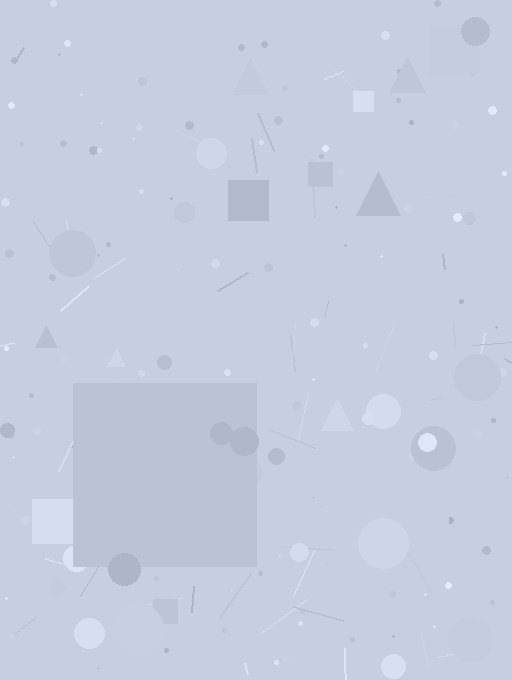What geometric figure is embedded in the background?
A square is embedded in the background.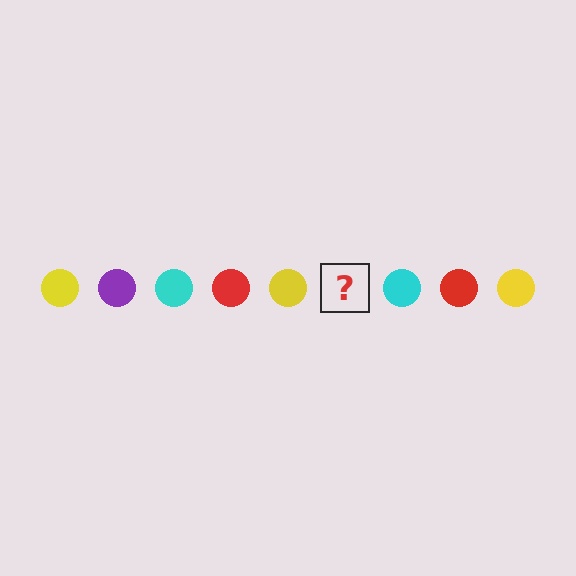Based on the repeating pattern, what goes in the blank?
The blank should be a purple circle.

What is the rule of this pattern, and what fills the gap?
The rule is that the pattern cycles through yellow, purple, cyan, red circles. The gap should be filled with a purple circle.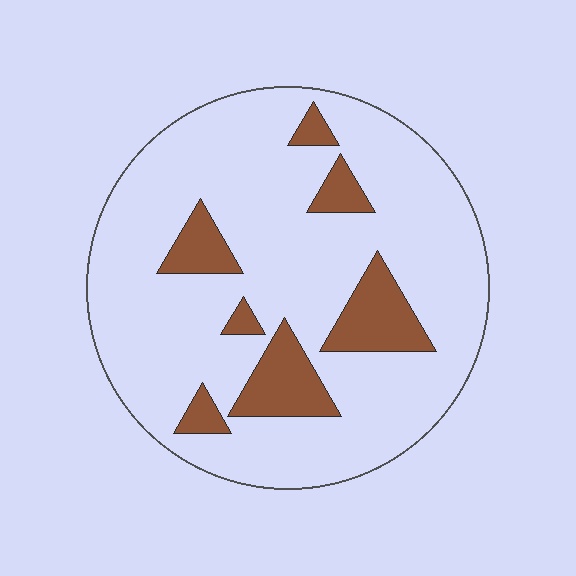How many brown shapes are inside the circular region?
7.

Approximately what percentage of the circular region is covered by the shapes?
Approximately 15%.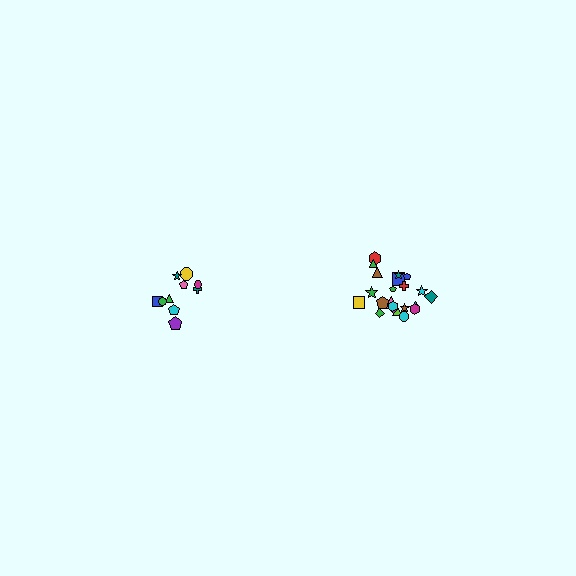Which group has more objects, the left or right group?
The right group.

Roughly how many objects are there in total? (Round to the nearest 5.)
Roughly 30 objects in total.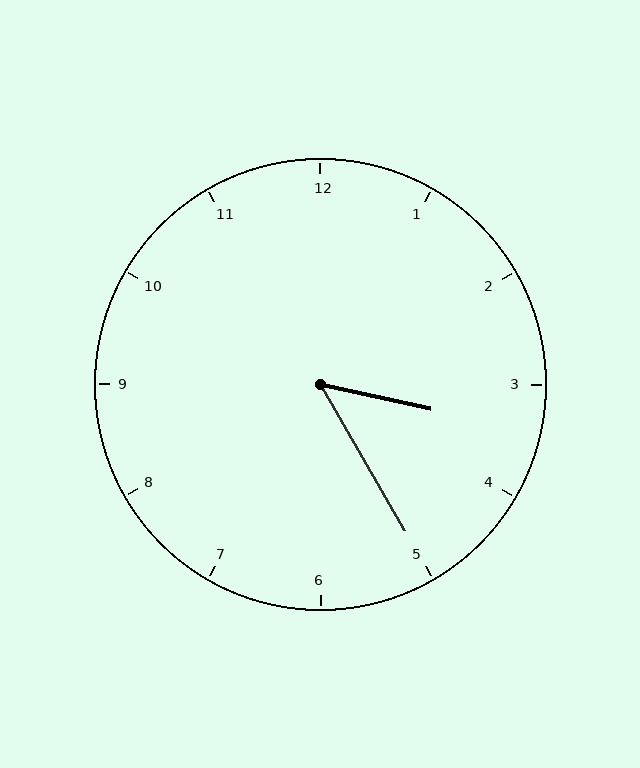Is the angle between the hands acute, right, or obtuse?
It is acute.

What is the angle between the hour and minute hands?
Approximately 48 degrees.